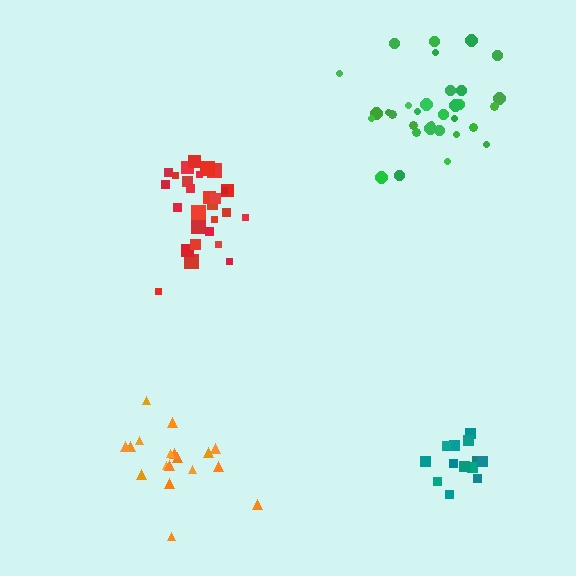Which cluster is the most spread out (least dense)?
Teal.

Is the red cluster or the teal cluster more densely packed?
Red.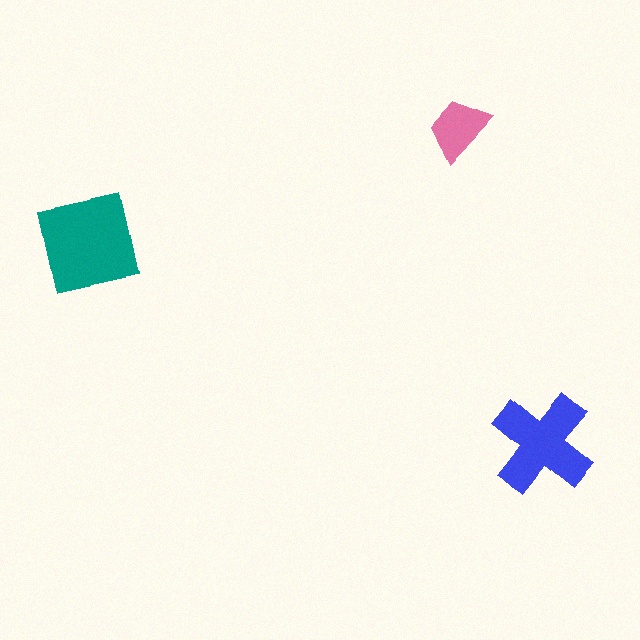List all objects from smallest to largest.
The pink trapezoid, the blue cross, the teal square.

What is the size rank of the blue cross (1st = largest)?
2nd.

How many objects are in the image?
There are 3 objects in the image.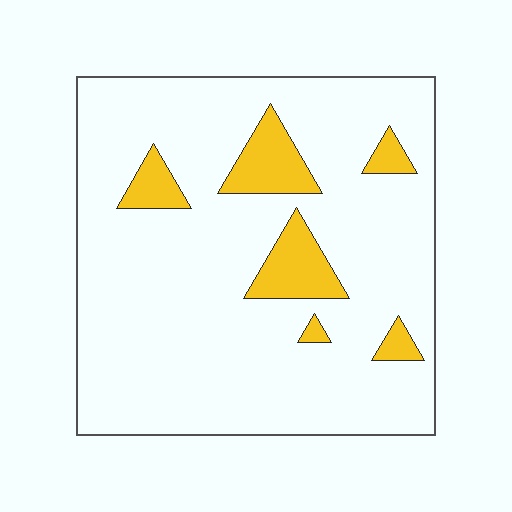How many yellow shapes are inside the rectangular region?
6.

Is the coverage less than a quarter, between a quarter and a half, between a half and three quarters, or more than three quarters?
Less than a quarter.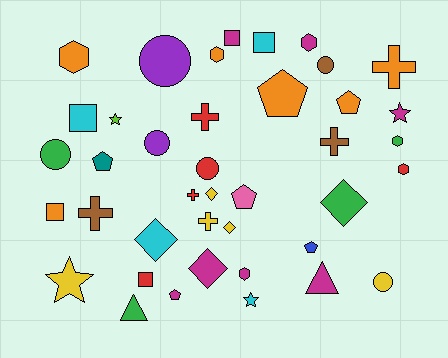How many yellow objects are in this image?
There are 5 yellow objects.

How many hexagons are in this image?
There are 6 hexagons.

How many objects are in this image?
There are 40 objects.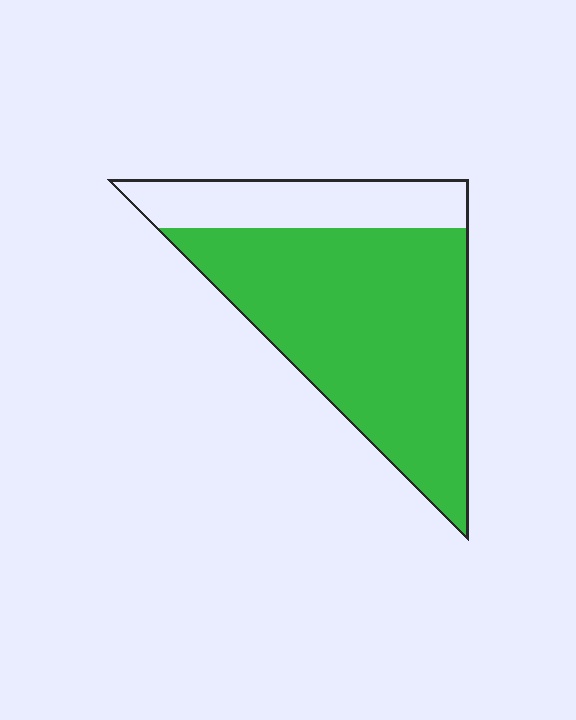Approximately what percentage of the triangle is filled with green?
Approximately 75%.